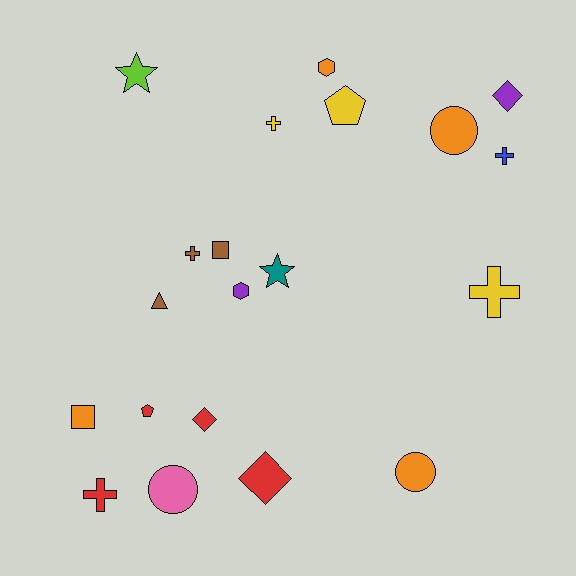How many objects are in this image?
There are 20 objects.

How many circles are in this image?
There are 3 circles.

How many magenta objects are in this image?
There are no magenta objects.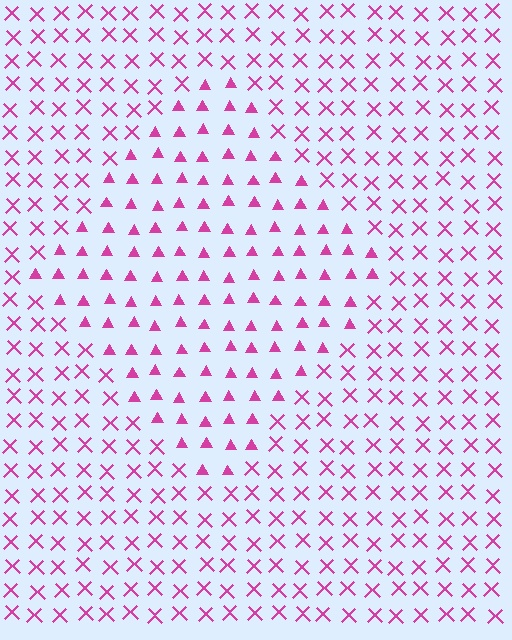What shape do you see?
I see a diamond.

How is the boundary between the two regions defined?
The boundary is defined by a change in element shape: triangles inside vs. X marks outside. All elements share the same color and spacing.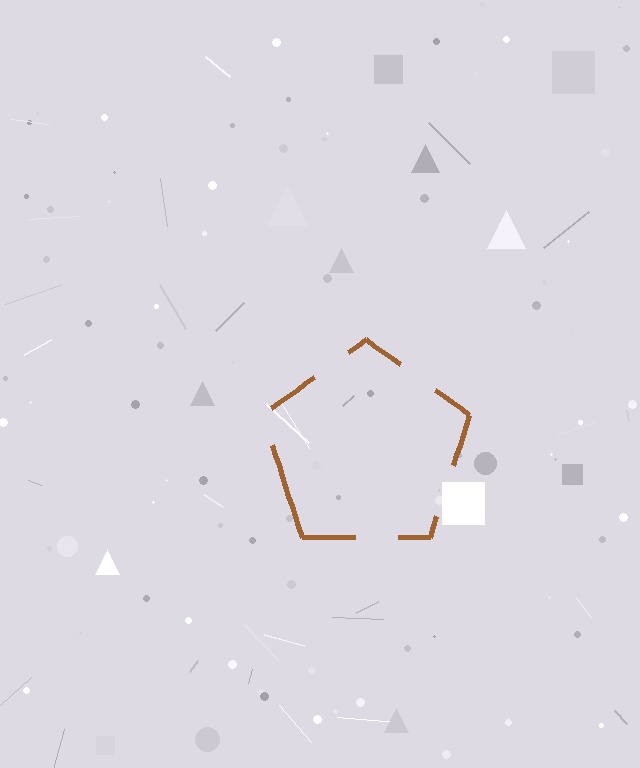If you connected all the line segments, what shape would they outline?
They would outline a pentagon.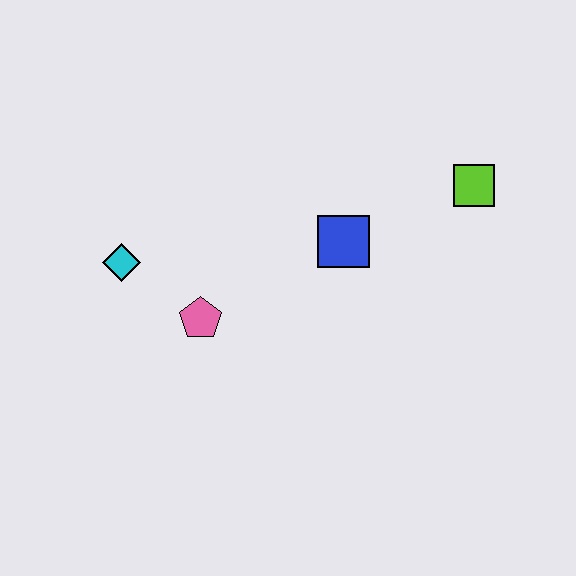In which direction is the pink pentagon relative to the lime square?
The pink pentagon is to the left of the lime square.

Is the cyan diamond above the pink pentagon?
Yes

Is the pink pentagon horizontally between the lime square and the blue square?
No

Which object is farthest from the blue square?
The cyan diamond is farthest from the blue square.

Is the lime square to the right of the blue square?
Yes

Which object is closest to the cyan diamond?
The pink pentagon is closest to the cyan diamond.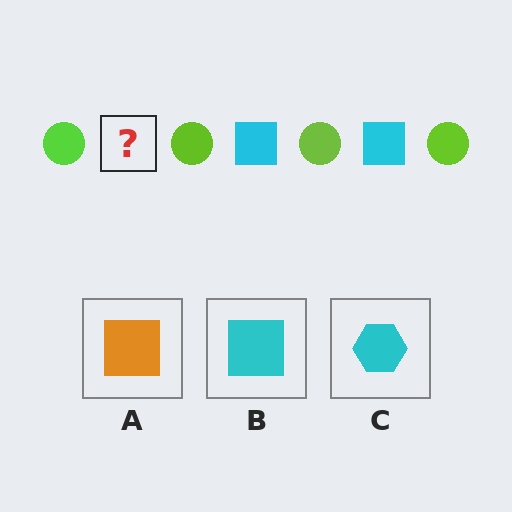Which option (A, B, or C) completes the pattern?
B.